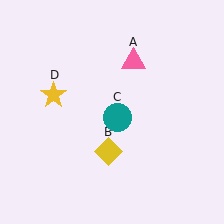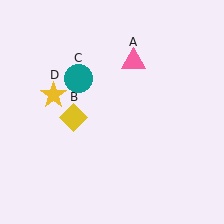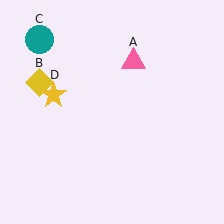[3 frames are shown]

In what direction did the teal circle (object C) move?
The teal circle (object C) moved up and to the left.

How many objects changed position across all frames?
2 objects changed position: yellow diamond (object B), teal circle (object C).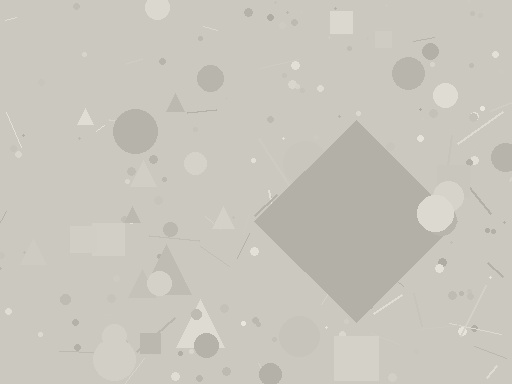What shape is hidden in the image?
A diamond is hidden in the image.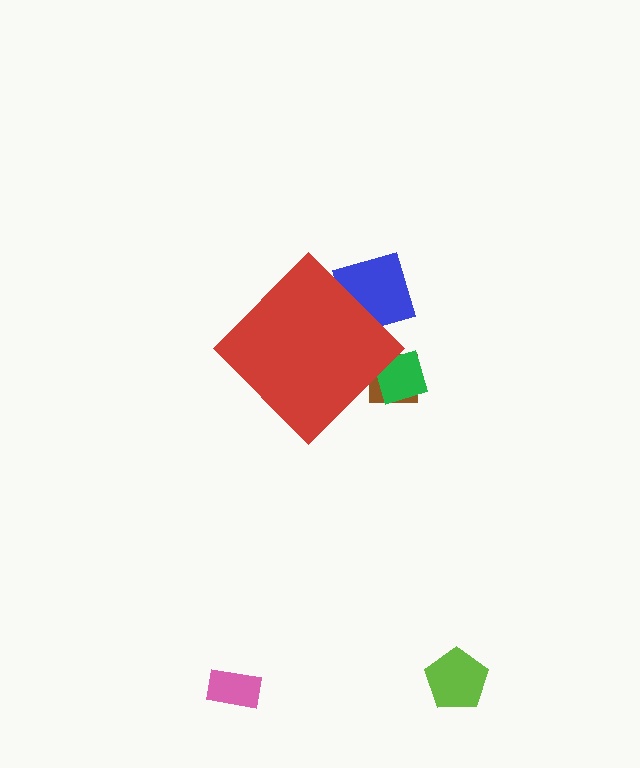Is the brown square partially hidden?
Yes, the brown square is partially hidden behind the red diamond.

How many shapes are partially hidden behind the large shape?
3 shapes are partially hidden.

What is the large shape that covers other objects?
A red diamond.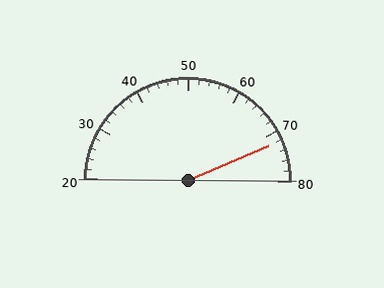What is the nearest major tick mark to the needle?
The nearest major tick mark is 70.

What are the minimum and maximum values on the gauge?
The gauge ranges from 20 to 80.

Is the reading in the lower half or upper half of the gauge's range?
The reading is in the upper half of the range (20 to 80).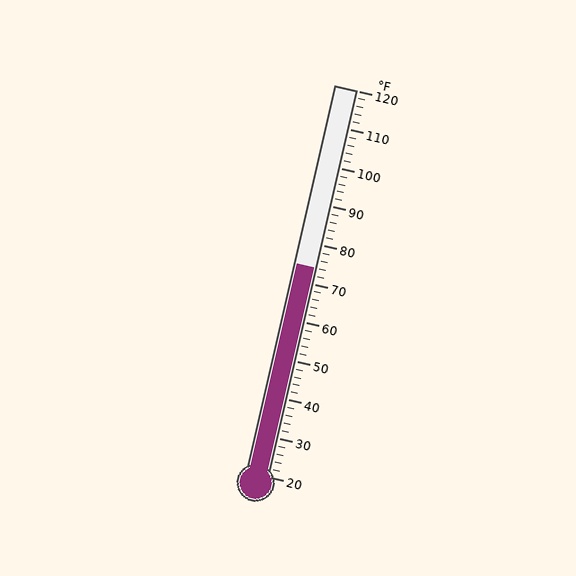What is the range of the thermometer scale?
The thermometer scale ranges from 20°F to 120°F.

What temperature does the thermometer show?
The thermometer shows approximately 74°F.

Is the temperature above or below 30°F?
The temperature is above 30°F.